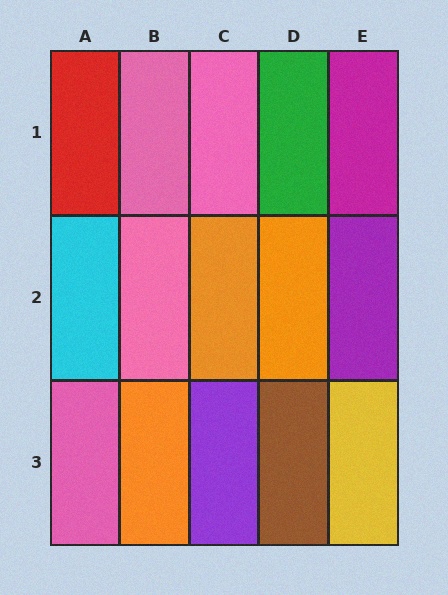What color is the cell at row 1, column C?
Pink.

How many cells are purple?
2 cells are purple.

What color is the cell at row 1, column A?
Red.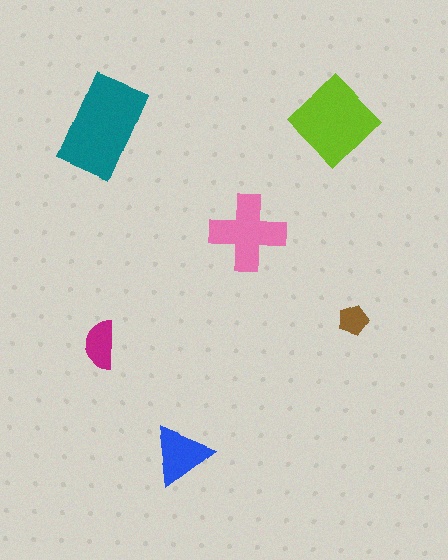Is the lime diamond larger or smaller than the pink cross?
Larger.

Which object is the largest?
The teal rectangle.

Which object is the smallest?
The brown pentagon.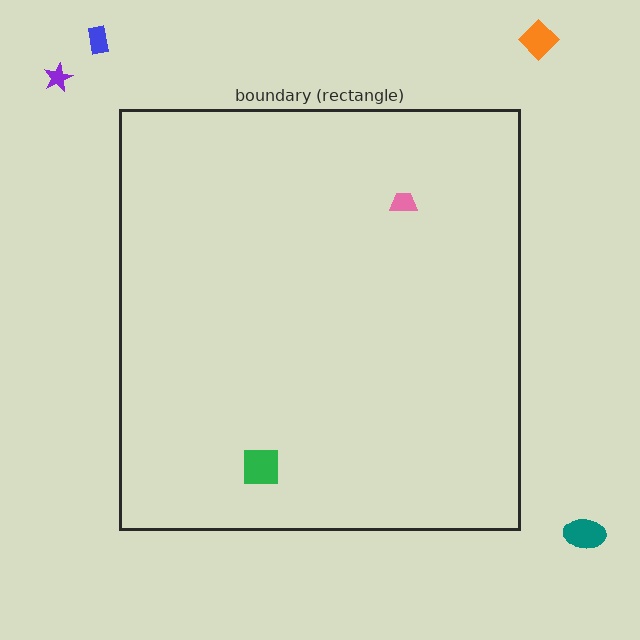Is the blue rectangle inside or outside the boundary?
Outside.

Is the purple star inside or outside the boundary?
Outside.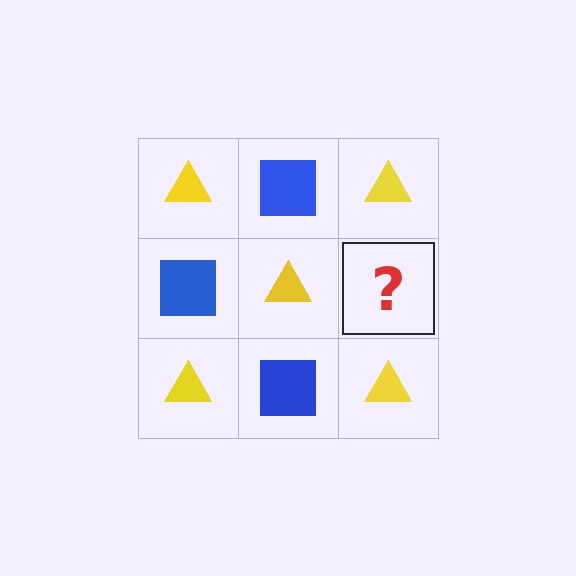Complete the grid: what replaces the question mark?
The question mark should be replaced with a blue square.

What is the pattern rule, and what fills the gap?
The rule is that it alternates yellow triangle and blue square in a checkerboard pattern. The gap should be filled with a blue square.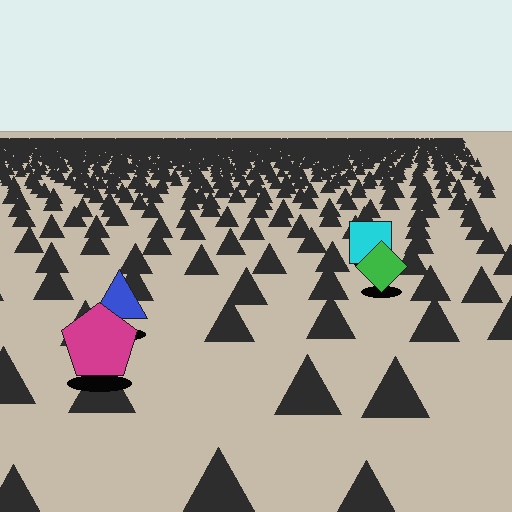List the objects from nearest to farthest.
From nearest to farthest: the magenta pentagon, the blue triangle, the green diamond, the cyan square.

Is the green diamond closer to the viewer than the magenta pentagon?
No. The magenta pentagon is closer — you can tell from the texture gradient: the ground texture is coarser near it.